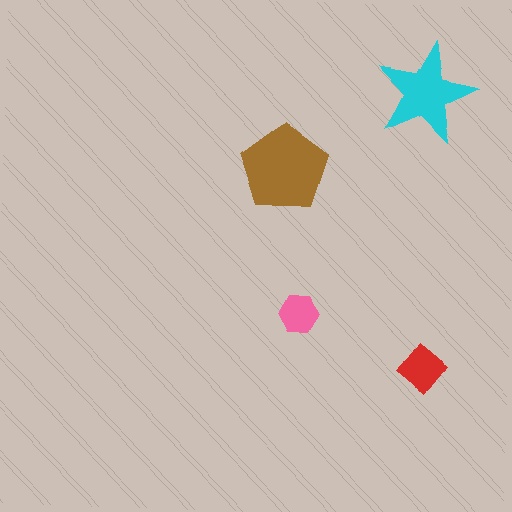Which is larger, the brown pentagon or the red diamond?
The brown pentagon.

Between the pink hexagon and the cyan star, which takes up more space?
The cyan star.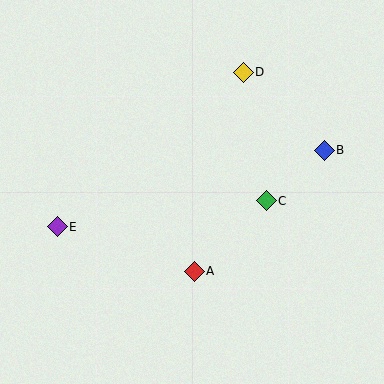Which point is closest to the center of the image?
Point C at (266, 201) is closest to the center.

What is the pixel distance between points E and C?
The distance between E and C is 211 pixels.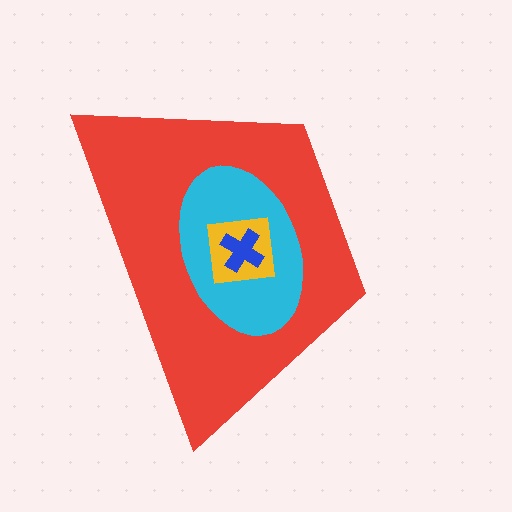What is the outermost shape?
The red trapezoid.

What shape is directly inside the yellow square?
The blue cross.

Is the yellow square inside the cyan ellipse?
Yes.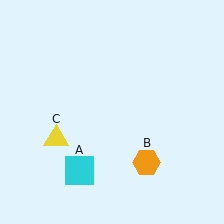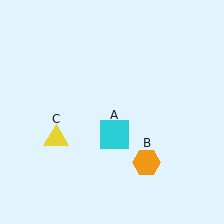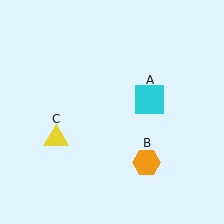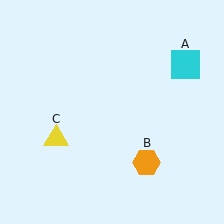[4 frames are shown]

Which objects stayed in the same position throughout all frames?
Orange hexagon (object B) and yellow triangle (object C) remained stationary.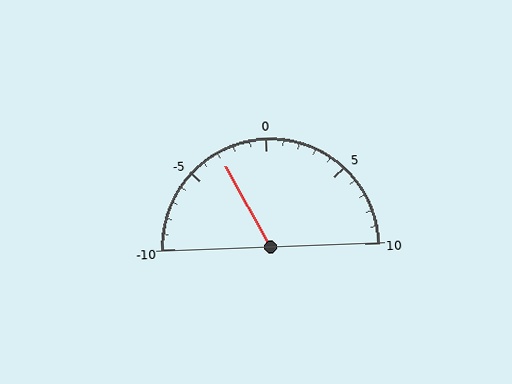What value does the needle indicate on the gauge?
The needle indicates approximately -3.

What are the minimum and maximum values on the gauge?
The gauge ranges from -10 to 10.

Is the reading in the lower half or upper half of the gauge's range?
The reading is in the lower half of the range (-10 to 10).